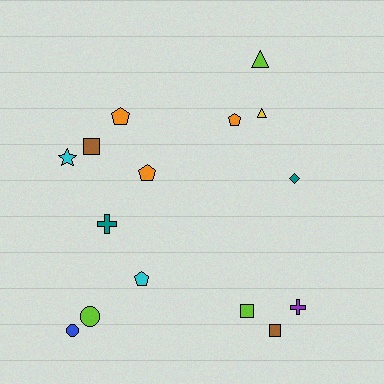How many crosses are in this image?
There are 2 crosses.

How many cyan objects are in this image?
There are 2 cyan objects.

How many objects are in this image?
There are 15 objects.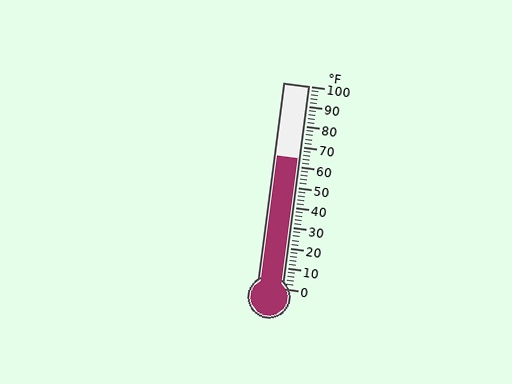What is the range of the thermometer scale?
The thermometer scale ranges from 0°F to 100°F.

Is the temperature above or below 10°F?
The temperature is above 10°F.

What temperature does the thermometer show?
The thermometer shows approximately 64°F.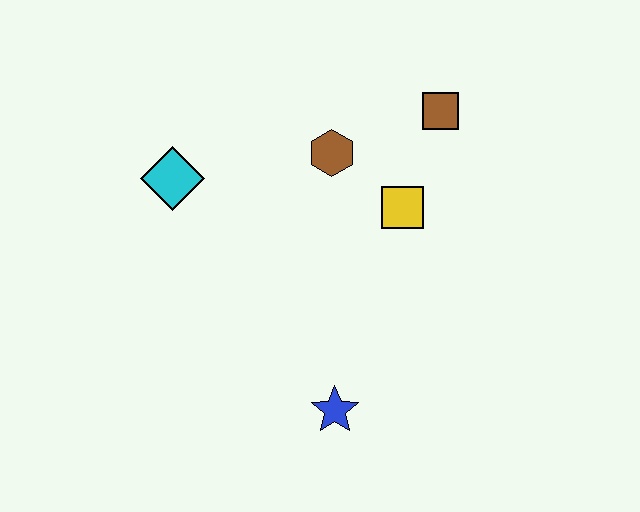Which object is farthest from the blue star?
The brown square is farthest from the blue star.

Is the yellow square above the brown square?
No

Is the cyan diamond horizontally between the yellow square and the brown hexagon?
No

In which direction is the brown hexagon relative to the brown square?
The brown hexagon is to the left of the brown square.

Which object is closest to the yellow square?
The brown hexagon is closest to the yellow square.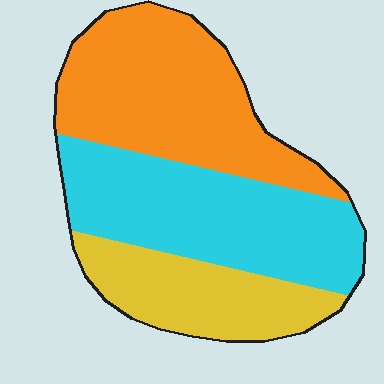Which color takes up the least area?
Yellow, at roughly 25%.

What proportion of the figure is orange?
Orange takes up between a third and a half of the figure.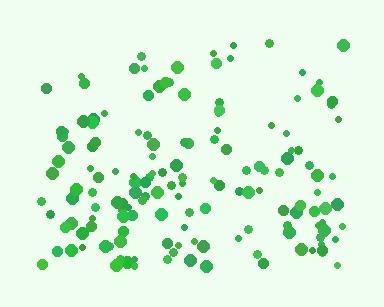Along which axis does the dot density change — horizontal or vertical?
Vertical.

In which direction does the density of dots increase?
From top to bottom, with the bottom side densest.